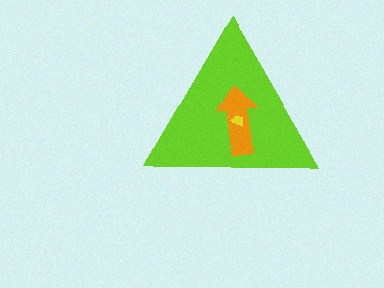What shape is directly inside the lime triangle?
The orange arrow.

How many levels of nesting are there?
3.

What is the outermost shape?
The lime triangle.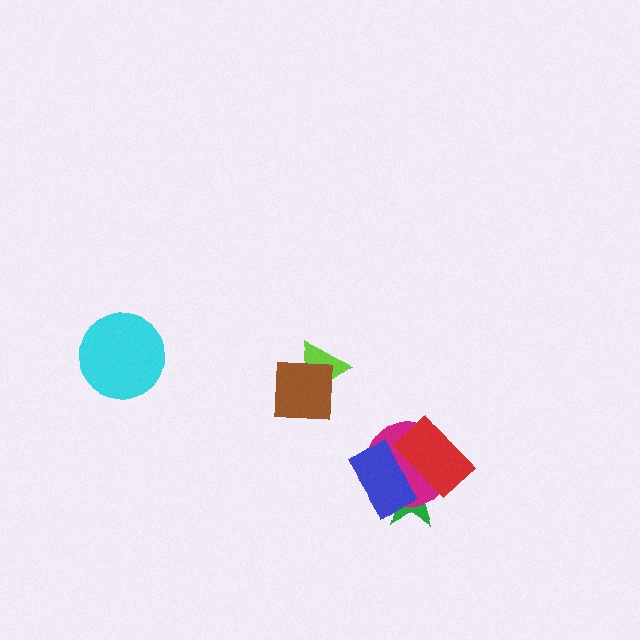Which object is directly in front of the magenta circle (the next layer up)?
The blue rectangle is directly in front of the magenta circle.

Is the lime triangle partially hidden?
Yes, it is partially covered by another shape.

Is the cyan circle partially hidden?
No, no other shape covers it.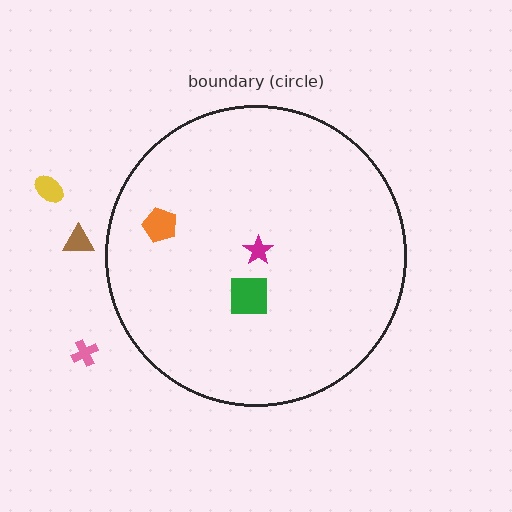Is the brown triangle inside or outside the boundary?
Outside.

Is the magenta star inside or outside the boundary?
Inside.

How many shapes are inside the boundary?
3 inside, 3 outside.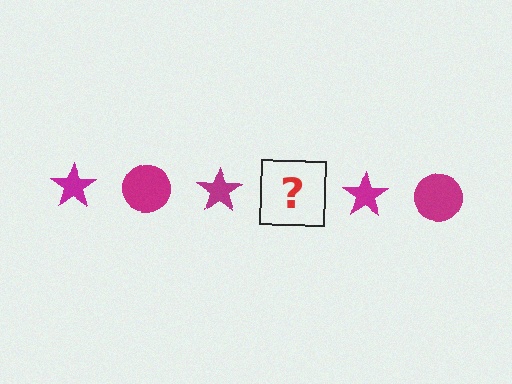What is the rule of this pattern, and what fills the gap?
The rule is that the pattern cycles through star, circle shapes in magenta. The gap should be filled with a magenta circle.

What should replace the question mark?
The question mark should be replaced with a magenta circle.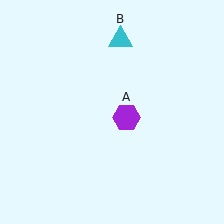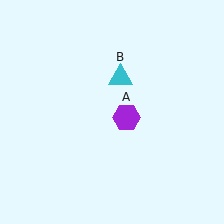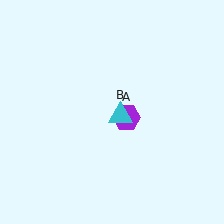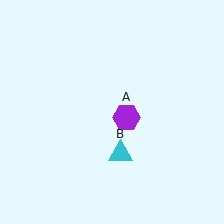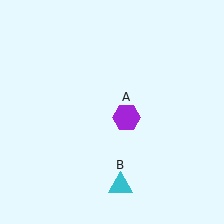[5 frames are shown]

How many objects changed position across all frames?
1 object changed position: cyan triangle (object B).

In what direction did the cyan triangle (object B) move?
The cyan triangle (object B) moved down.